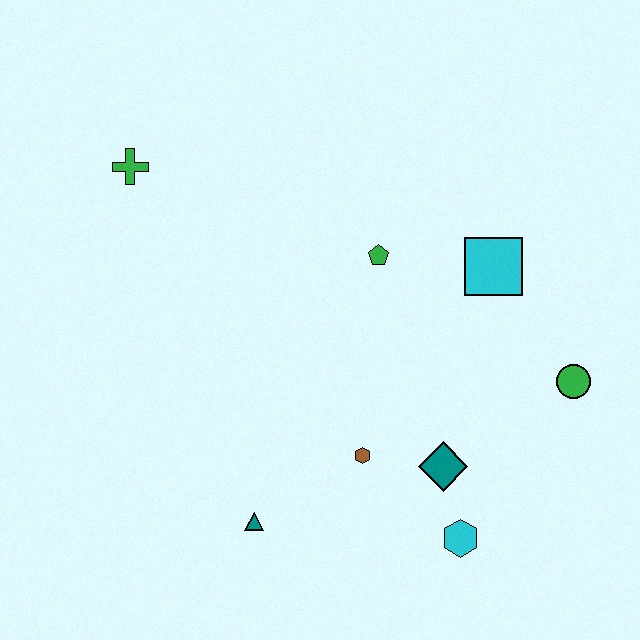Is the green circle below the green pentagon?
Yes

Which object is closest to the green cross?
The green pentagon is closest to the green cross.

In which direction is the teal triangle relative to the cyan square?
The teal triangle is below the cyan square.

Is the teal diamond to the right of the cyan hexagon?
No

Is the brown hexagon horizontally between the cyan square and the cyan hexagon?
No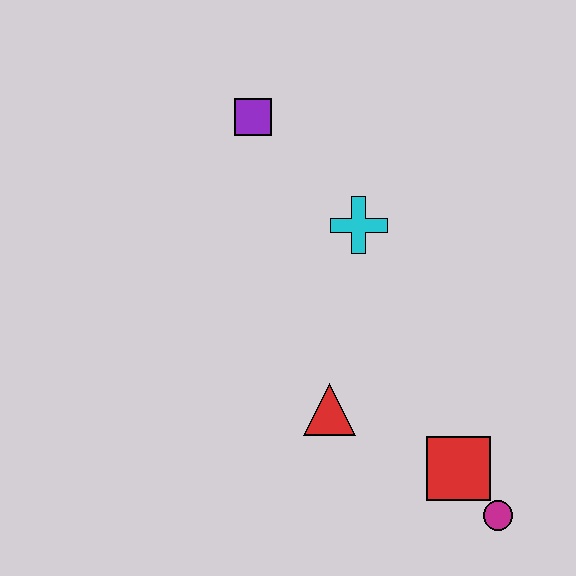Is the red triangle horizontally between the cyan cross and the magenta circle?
No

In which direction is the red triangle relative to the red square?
The red triangle is to the left of the red square.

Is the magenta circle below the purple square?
Yes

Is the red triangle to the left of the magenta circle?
Yes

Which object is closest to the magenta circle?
The red square is closest to the magenta circle.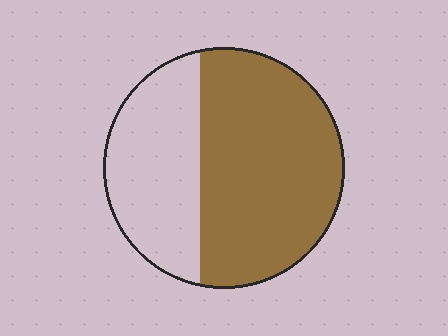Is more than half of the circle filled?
Yes.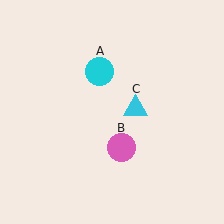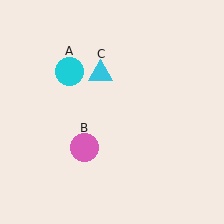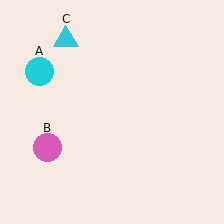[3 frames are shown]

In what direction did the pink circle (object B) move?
The pink circle (object B) moved left.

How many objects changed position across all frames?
3 objects changed position: cyan circle (object A), pink circle (object B), cyan triangle (object C).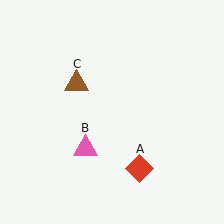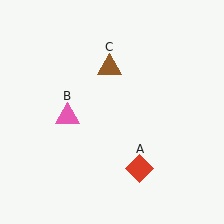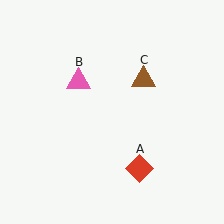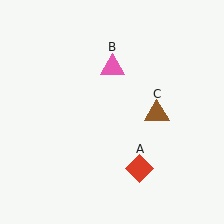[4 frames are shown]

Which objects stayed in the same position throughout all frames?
Red diamond (object A) remained stationary.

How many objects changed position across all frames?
2 objects changed position: pink triangle (object B), brown triangle (object C).